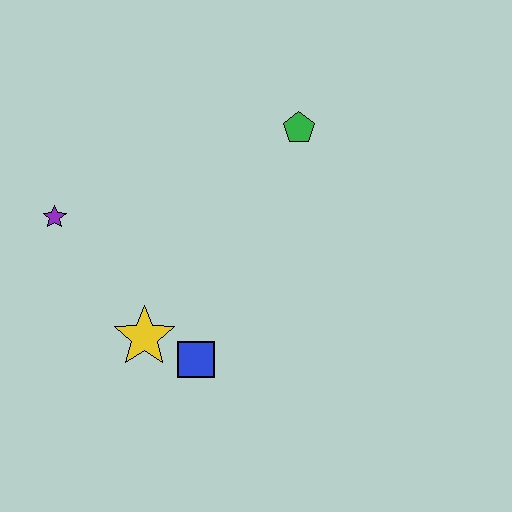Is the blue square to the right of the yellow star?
Yes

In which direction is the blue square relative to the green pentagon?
The blue square is below the green pentagon.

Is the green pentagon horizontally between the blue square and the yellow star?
No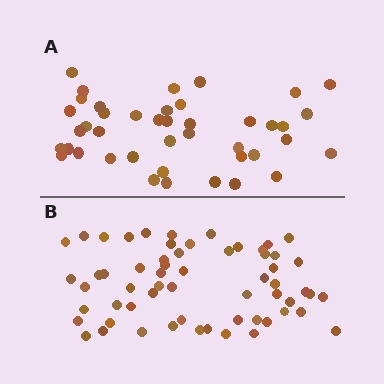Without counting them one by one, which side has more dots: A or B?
Region B (the bottom region) has more dots.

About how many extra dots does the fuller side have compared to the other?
Region B has approximately 20 more dots than region A.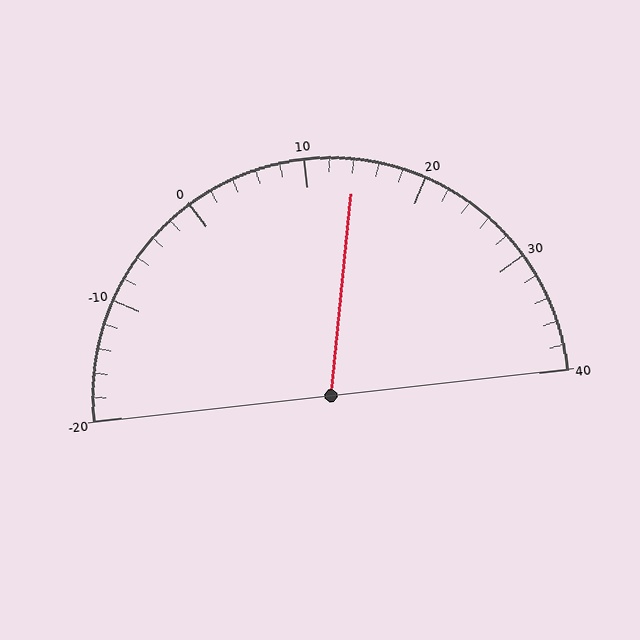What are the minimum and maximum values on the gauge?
The gauge ranges from -20 to 40.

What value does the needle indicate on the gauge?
The needle indicates approximately 14.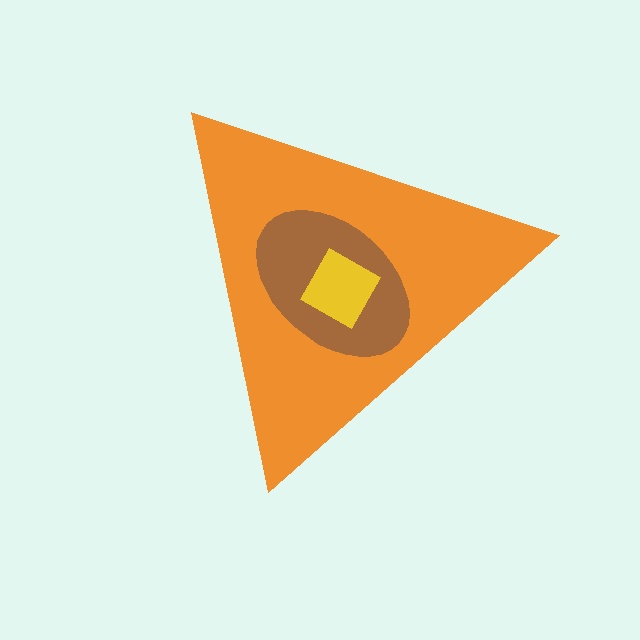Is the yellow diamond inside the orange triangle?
Yes.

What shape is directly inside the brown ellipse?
The yellow diamond.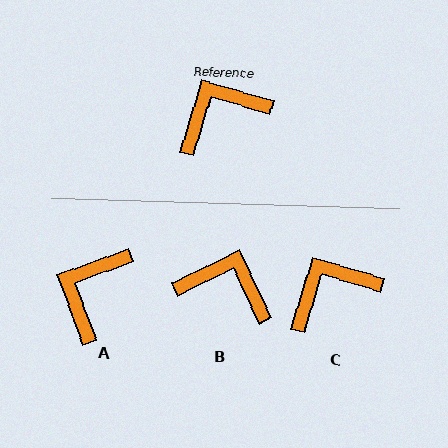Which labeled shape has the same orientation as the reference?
C.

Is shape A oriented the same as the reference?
No, it is off by about 37 degrees.